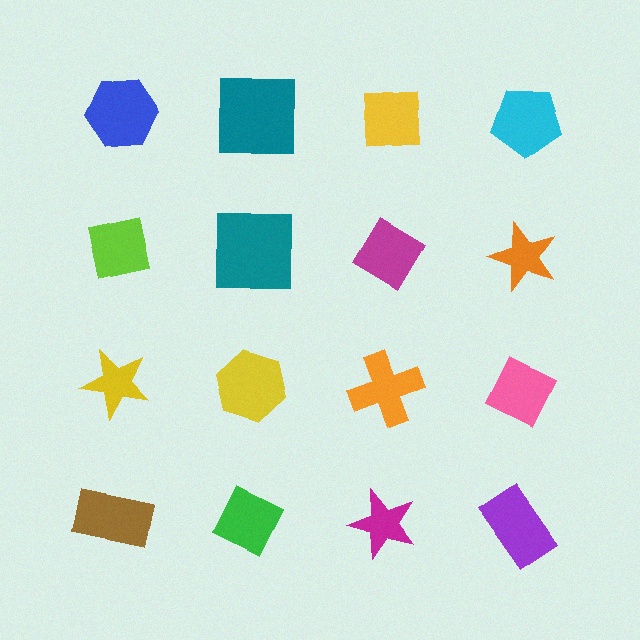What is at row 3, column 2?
A yellow hexagon.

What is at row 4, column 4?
A purple rectangle.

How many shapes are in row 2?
4 shapes.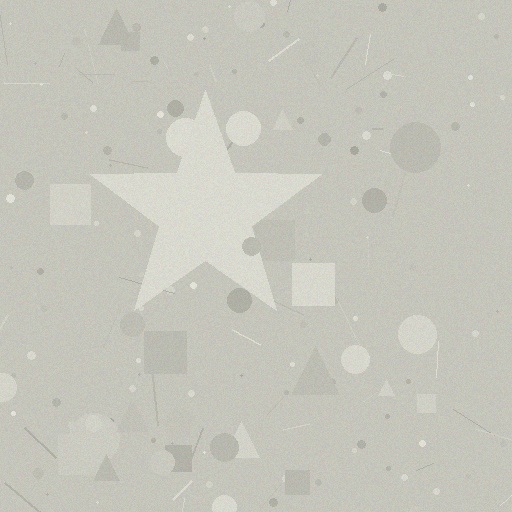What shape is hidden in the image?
A star is hidden in the image.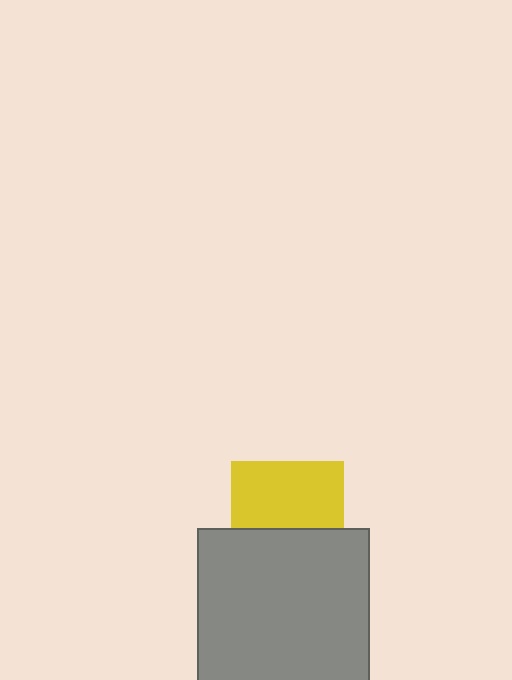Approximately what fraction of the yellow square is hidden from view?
Roughly 41% of the yellow square is hidden behind the gray square.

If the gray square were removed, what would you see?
You would see the complete yellow square.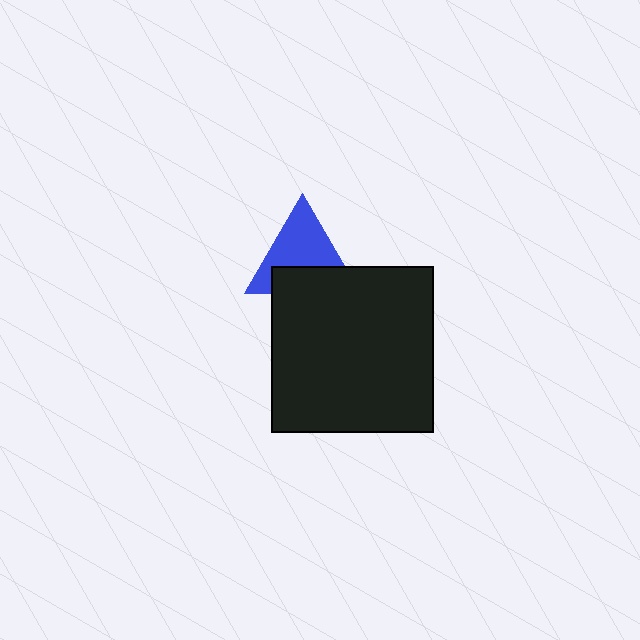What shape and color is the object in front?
The object in front is a black rectangle.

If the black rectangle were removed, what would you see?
You would see the complete blue triangle.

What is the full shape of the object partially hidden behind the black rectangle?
The partially hidden object is a blue triangle.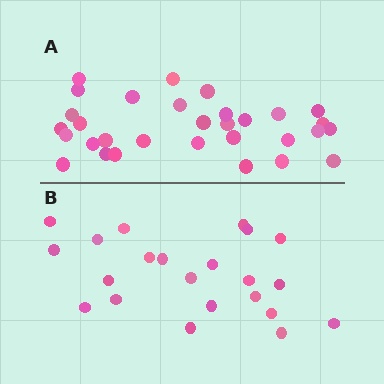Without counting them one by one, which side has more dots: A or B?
Region A (the top region) has more dots.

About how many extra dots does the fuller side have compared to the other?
Region A has roughly 8 or so more dots than region B.